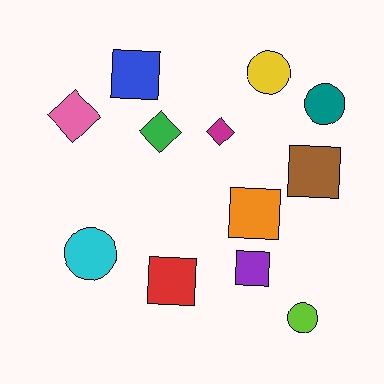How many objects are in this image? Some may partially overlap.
There are 12 objects.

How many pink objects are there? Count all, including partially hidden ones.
There is 1 pink object.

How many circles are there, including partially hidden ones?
There are 4 circles.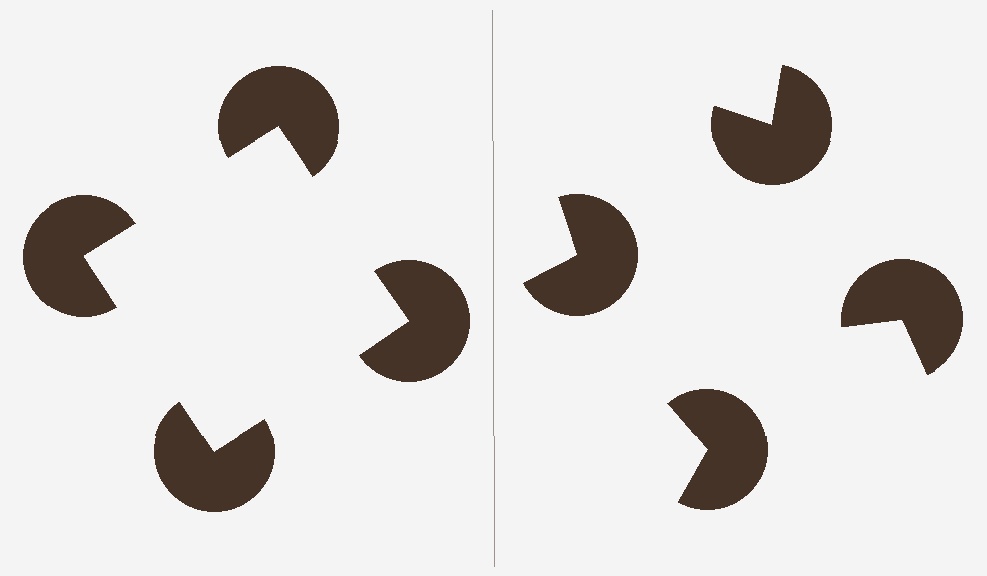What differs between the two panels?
The pac-man discs are positioned identically on both sides; only the wedge orientations differ. On the left they align to a square; on the right they are misaligned.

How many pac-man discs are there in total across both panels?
8 — 4 on each side.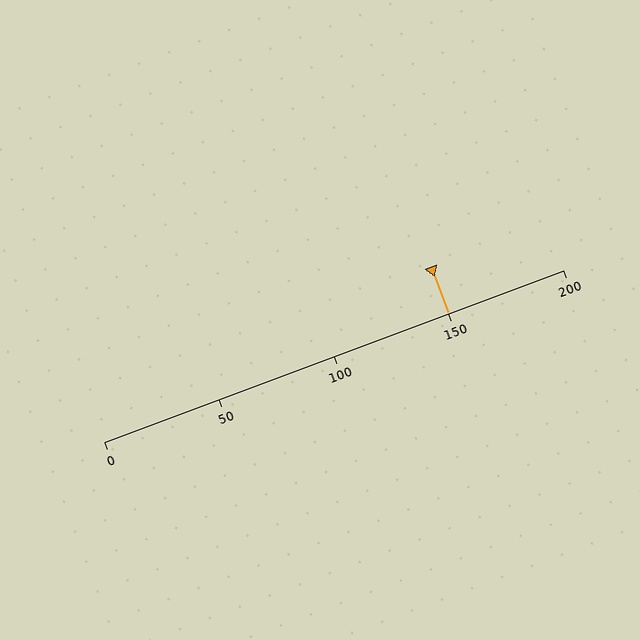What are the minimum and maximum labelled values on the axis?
The axis runs from 0 to 200.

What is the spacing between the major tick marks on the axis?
The major ticks are spaced 50 apart.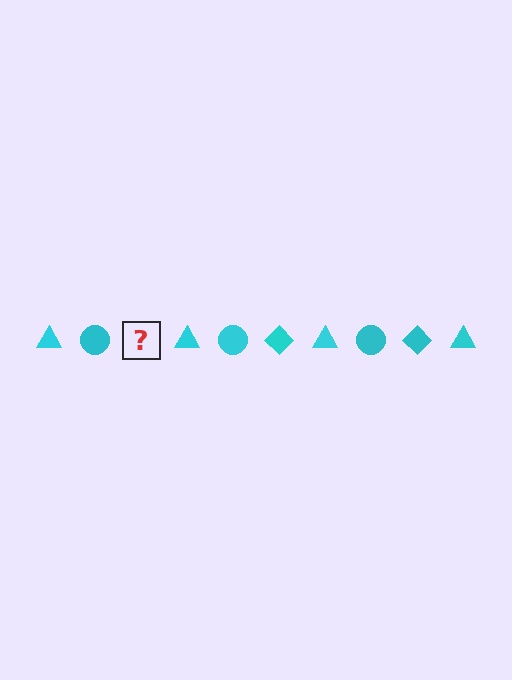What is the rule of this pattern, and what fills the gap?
The rule is that the pattern cycles through triangle, circle, diamond shapes in cyan. The gap should be filled with a cyan diamond.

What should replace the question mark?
The question mark should be replaced with a cyan diamond.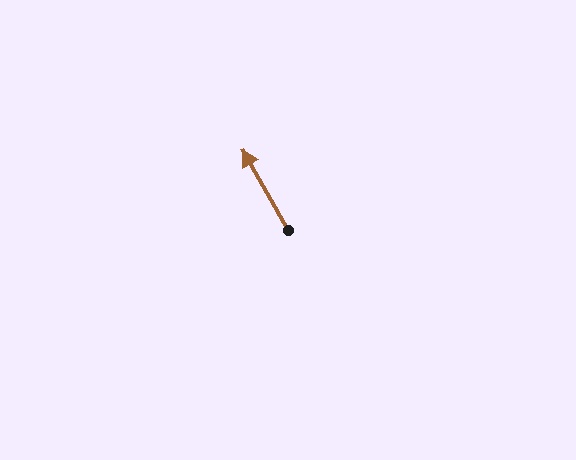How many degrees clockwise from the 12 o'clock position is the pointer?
Approximately 330 degrees.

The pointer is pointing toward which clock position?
Roughly 11 o'clock.